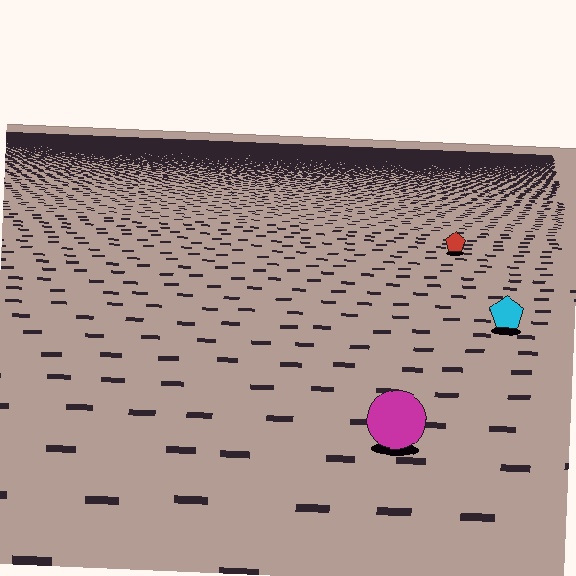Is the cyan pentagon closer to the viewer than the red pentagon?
Yes. The cyan pentagon is closer — you can tell from the texture gradient: the ground texture is coarser near it.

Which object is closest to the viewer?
The magenta circle is closest. The texture marks near it are larger and more spread out.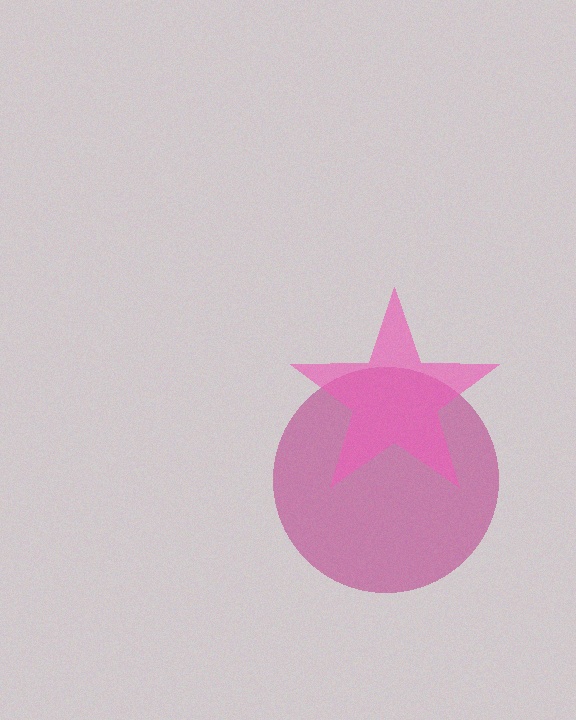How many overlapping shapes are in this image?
There are 2 overlapping shapes in the image.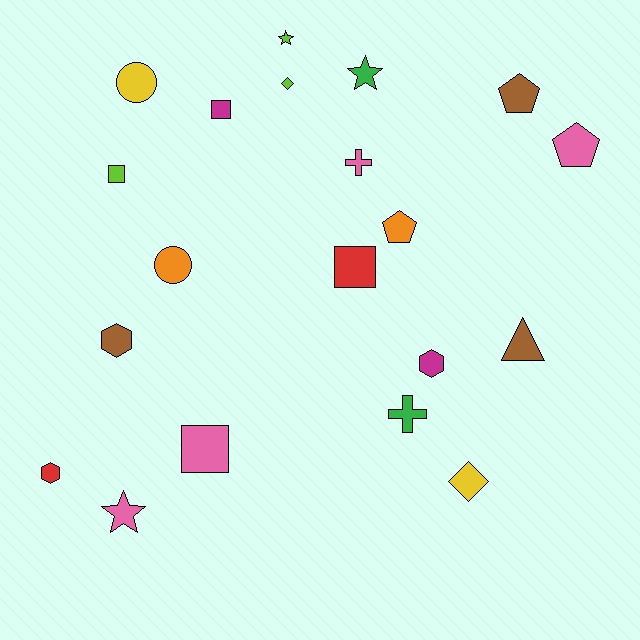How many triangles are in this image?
There is 1 triangle.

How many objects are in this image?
There are 20 objects.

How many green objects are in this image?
There are 2 green objects.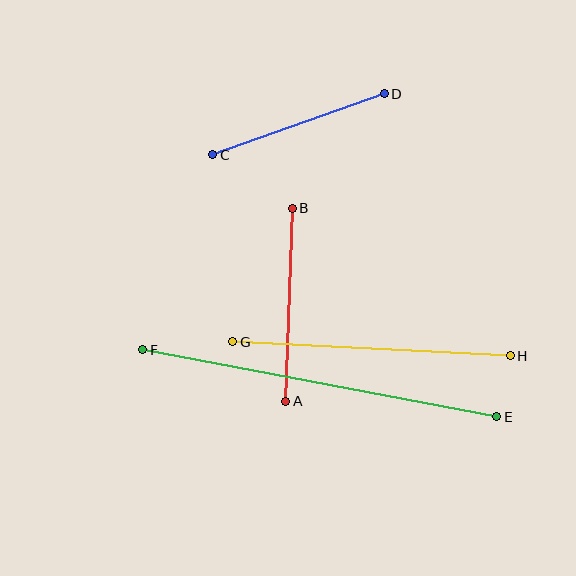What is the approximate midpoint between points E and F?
The midpoint is at approximately (320, 383) pixels.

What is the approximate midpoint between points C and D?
The midpoint is at approximately (299, 124) pixels.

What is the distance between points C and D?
The distance is approximately 182 pixels.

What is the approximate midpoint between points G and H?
The midpoint is at approximately (371, 349) pixels.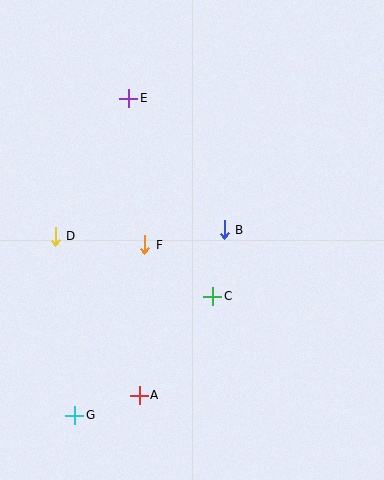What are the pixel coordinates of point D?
Point D is at (55, 236).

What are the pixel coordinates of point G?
Point G is at (74, 415).